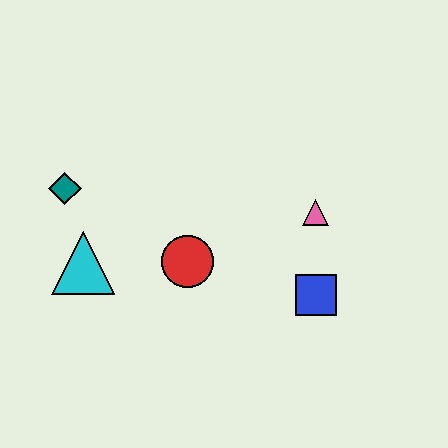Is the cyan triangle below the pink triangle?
Yes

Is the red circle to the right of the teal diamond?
Yes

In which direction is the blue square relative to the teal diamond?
The blue square is to the right of the teal diamond.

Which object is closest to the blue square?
The pink triangle is closest to the blue square.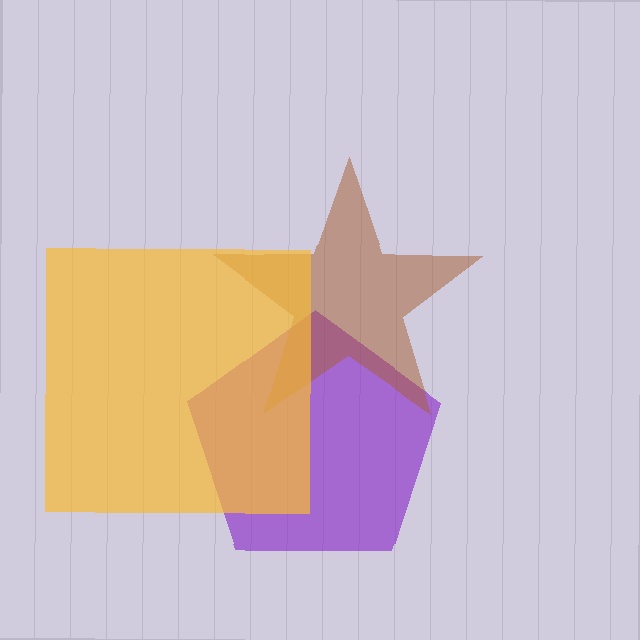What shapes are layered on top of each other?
The layered shapes are: a purple pentagon, a brown star, a yellow square.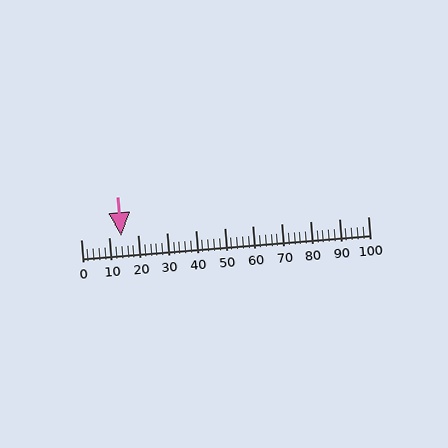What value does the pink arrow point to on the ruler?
The pink arrow points to approximately 14.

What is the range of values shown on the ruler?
The ruler shows values from 0 to 100.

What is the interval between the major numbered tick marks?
The major tick marks are spaced 10 units apart.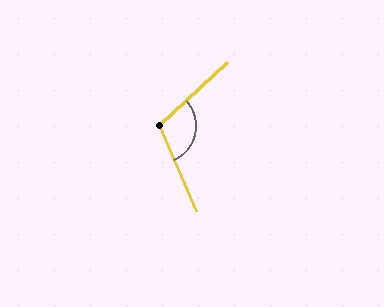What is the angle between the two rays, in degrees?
Approximately 109 degrees.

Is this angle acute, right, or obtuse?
It is obtuse.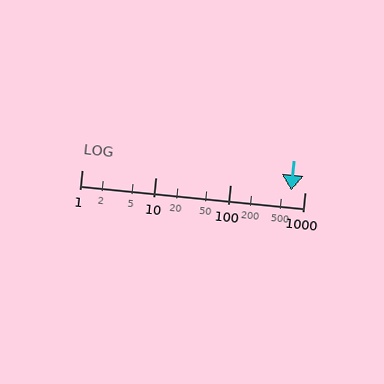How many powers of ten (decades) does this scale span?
The scale spans 3 decades, from 1 to 1000.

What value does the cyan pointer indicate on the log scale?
The pointer indicates approximately 660.